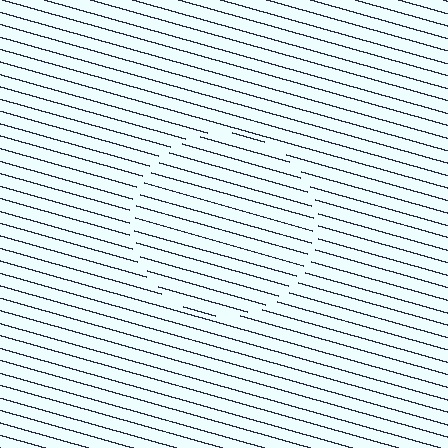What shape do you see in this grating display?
An illusory circle. The interior of the shape contains the same grating, shifted by half a period — the contour is defined by the phase discontinuity where line-ends from the inner and outer gratings abut.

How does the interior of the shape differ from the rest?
The interior of the shape contains the same grating, shifted by half a period — the contour is defined by the phase discontinuity where line-ends from the inner and outer gratings abut.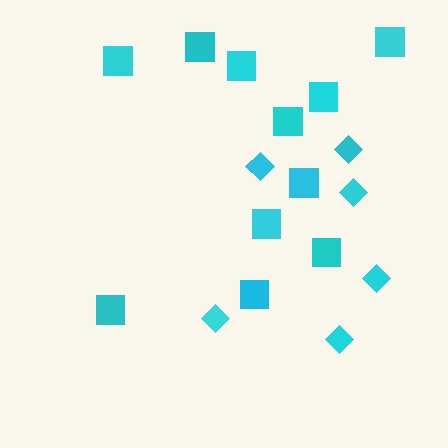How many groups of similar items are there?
There are 2 groups: one group of diamonds (6) and one group of squares (11).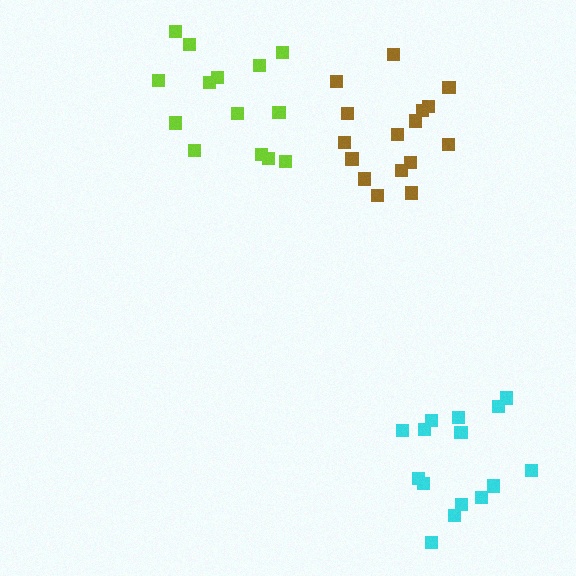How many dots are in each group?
Group 1: 14 dots, Group 2: 15 dots, Group 3: 16 dots (45 total).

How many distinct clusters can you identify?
There are 3 distinct clusters.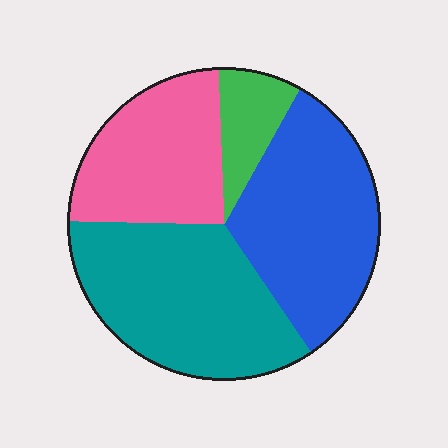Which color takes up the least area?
Green, at roughly 10%.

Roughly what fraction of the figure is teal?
Teal takes up about one third (1/3) of the figure.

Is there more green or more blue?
Blue.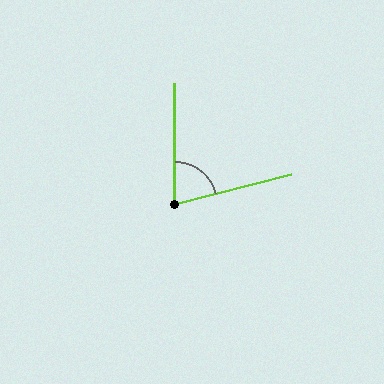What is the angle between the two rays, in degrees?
Approximately 76 degrees.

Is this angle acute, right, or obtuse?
It is acute.